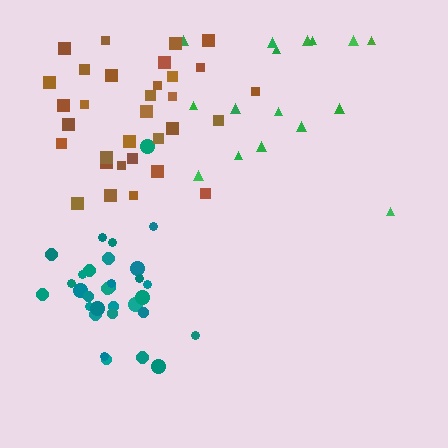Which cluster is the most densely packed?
Teal.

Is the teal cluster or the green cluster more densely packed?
Teal.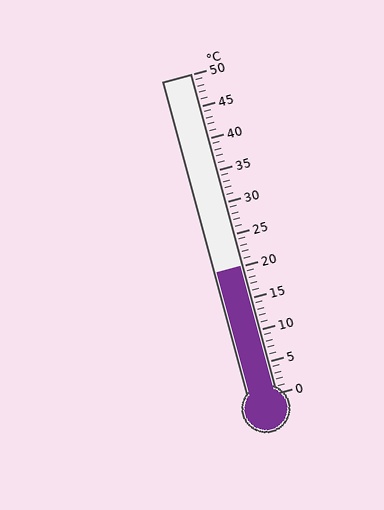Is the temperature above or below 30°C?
The temperature is below 30°C.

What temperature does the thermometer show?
The thermometer shows approximately 20°C.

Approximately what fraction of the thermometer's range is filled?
The thermometer is filled to approximately 40% of its range.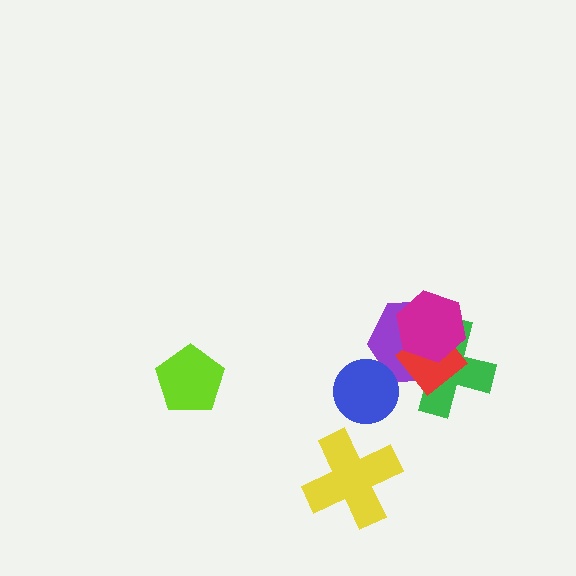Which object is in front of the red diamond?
The magenta hexagon is in front of the red diamond.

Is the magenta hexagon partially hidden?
No, no other shape covers it.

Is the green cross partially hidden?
Yes, it is partially covered by another shape.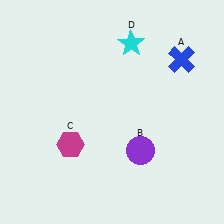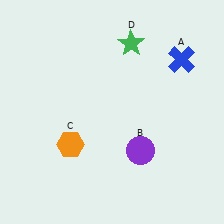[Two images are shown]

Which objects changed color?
C changed from magenta to orange. D changed from cyan to green.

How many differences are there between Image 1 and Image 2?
There are 2 differences between the two images.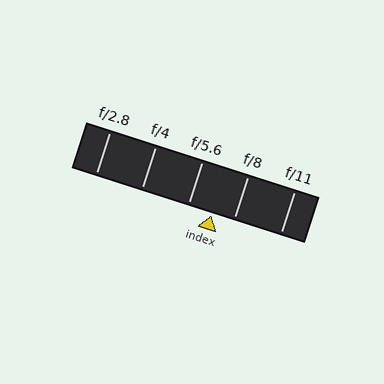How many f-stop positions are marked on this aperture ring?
There are 5 f-stop positions marked.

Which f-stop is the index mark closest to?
The index mark is closest to f/8.